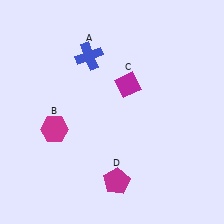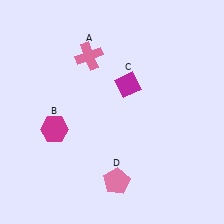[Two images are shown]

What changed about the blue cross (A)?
In Image 1, A is blue. In Image 2, it changed to pink.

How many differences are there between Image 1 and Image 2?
There are 2 differences between the two images.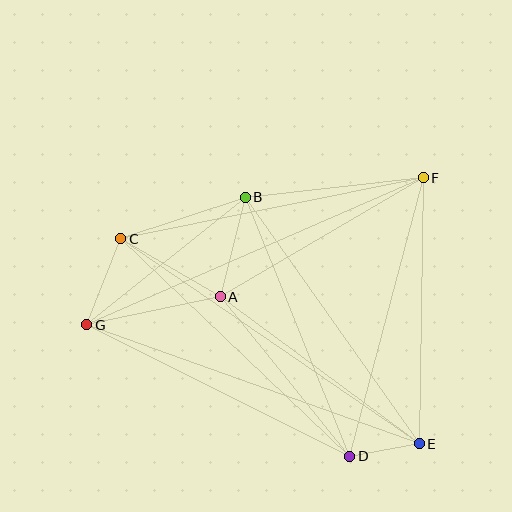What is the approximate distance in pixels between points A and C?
The distance between A and C is approximately 115 pixels.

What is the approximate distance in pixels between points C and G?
The distance between C and G is approximately 93 pixels.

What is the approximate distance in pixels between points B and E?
The distance between B and E is approximately 302 pixels.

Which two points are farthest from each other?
Points F and G are farthest from each other.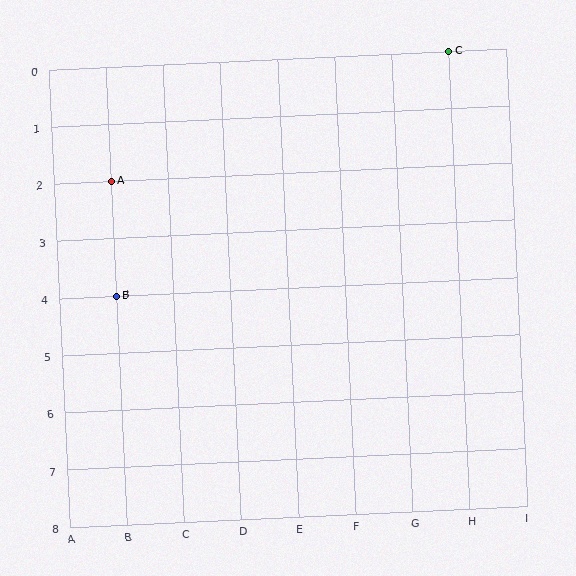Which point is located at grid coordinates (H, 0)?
Point C is at (H, 0).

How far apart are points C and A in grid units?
Points C and A are 6 columns and 2 rows apart (about 6.3 grid units diagonally).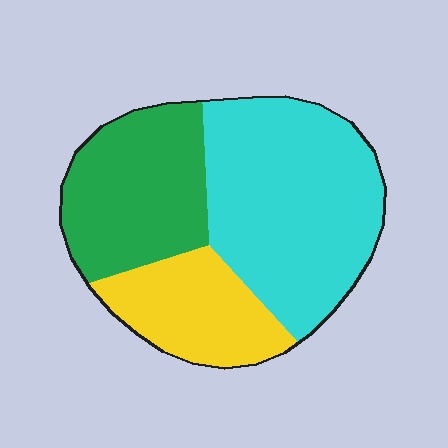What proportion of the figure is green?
Green covers about 30% of the figure.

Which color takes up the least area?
Yellow, at roughly 20%.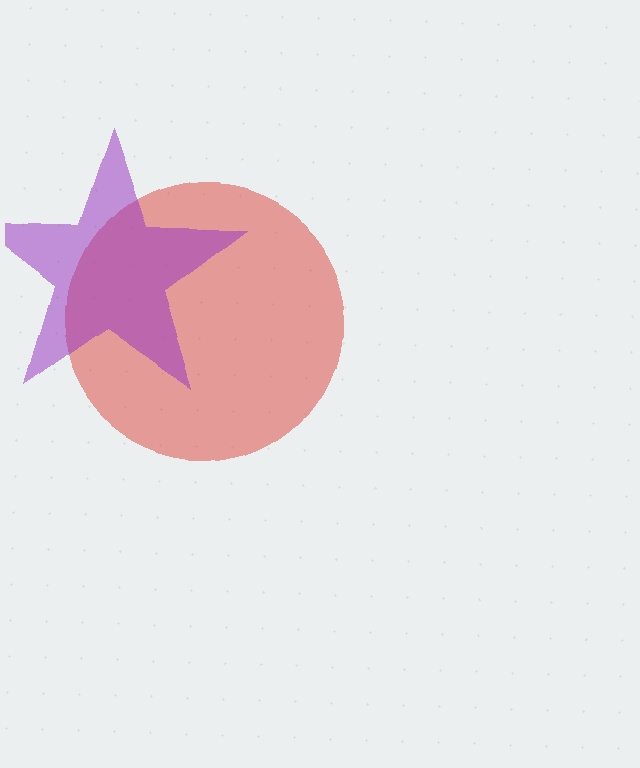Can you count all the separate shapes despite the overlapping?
Yes, there are 2 separate shapes.